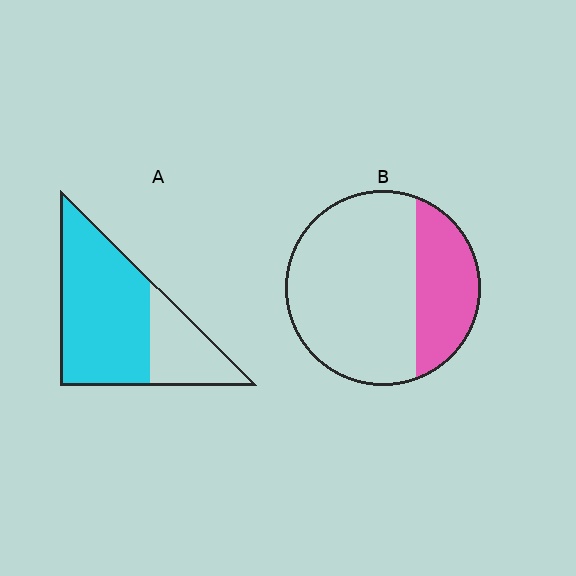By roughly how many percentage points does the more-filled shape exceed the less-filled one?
By roughly 40 percentage points (A over B).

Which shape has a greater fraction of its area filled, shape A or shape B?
Shape A.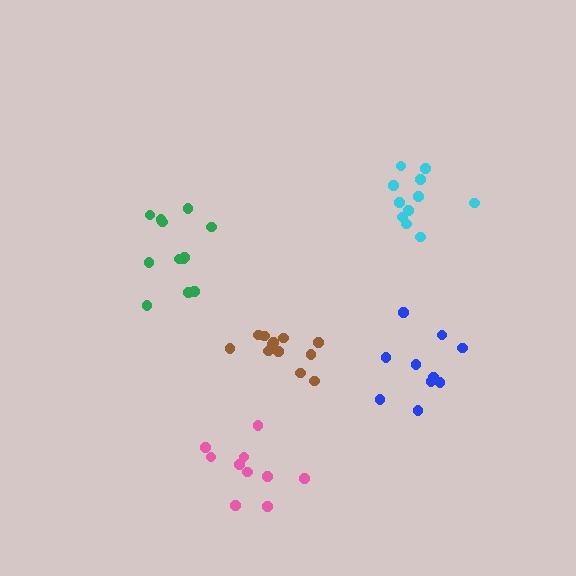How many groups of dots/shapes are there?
There are 5 groups.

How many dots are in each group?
Group 1: 11 dots, Group 2: 10 dots, Group 3: 10 dots, Group 4: 12 dots, Group 5: 12 dots (55 total).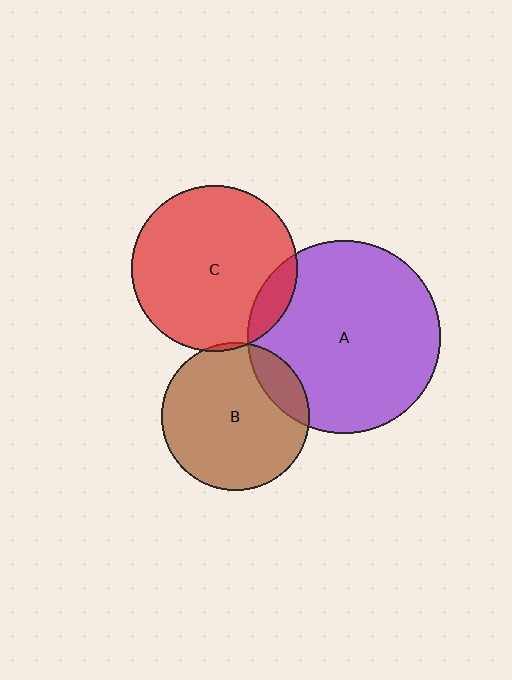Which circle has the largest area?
Circle A (purple).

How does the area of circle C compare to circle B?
Approximately 1.3 times.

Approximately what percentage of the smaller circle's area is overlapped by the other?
Approximately 5%.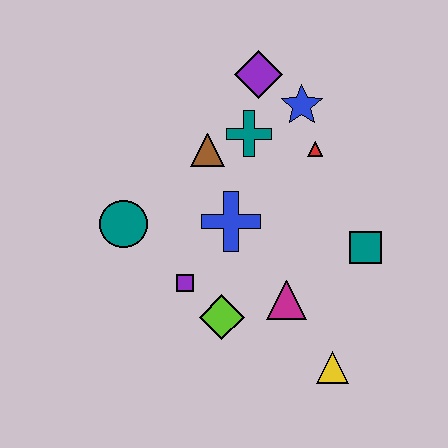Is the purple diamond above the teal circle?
Yes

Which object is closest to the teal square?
The magenta triangle is closest to the teal square.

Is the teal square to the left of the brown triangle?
No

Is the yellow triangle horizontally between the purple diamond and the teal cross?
No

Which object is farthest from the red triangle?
The yellow triangle is farthest from the red triangle.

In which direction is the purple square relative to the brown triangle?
The purple square is below the brown triangle.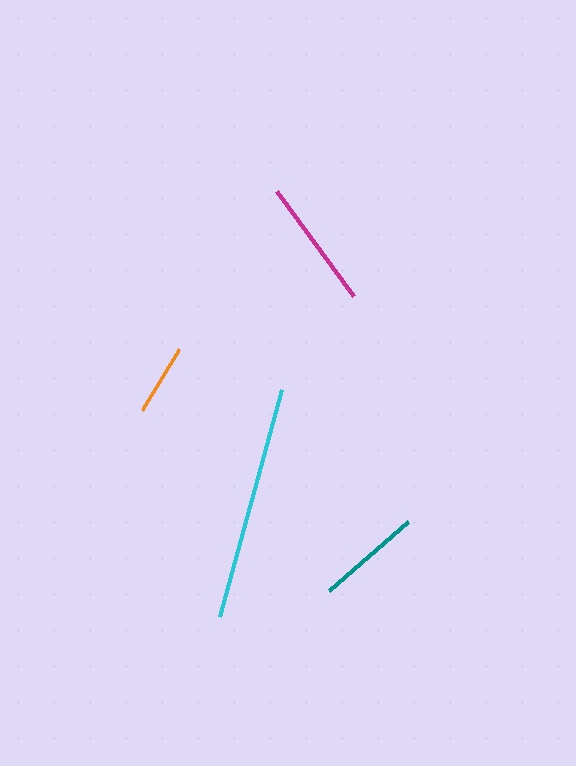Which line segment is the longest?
The cyan line is the longest at approximately 235 pixels.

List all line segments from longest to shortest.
From longest to shortest: cyan, magenta, teal, orange.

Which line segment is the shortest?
The orange line is the shortest at approximately 71 pixels.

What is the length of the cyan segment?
The cyan segment is approximately 235 pixels long.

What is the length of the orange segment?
The orange segment is approximately 71 pixels long.